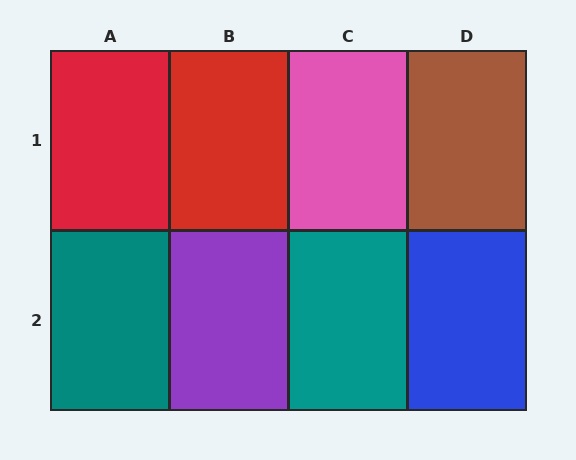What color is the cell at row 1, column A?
Red.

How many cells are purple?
1 cell is purple.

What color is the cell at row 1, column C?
Pink.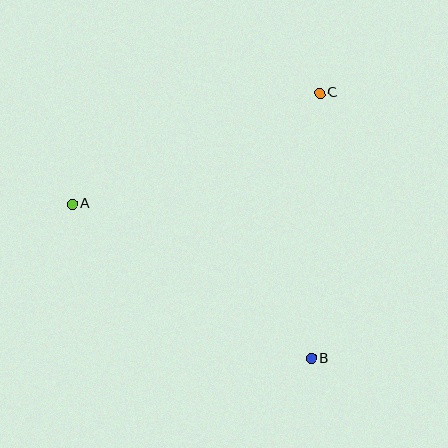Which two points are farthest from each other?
Points A and B are farthest from each other.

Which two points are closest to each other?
Points B and C are closest to each other.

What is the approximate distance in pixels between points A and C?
The distance between A and C is approximately 271 pixels.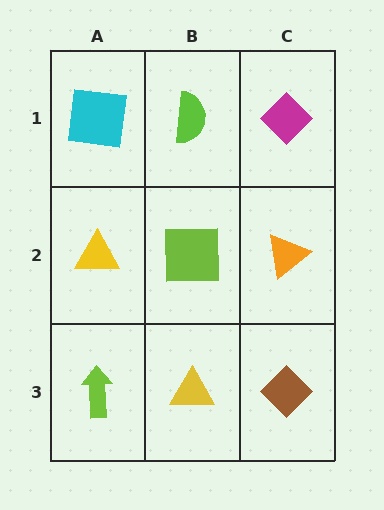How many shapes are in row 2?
3 shapes.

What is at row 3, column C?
A brown diamond.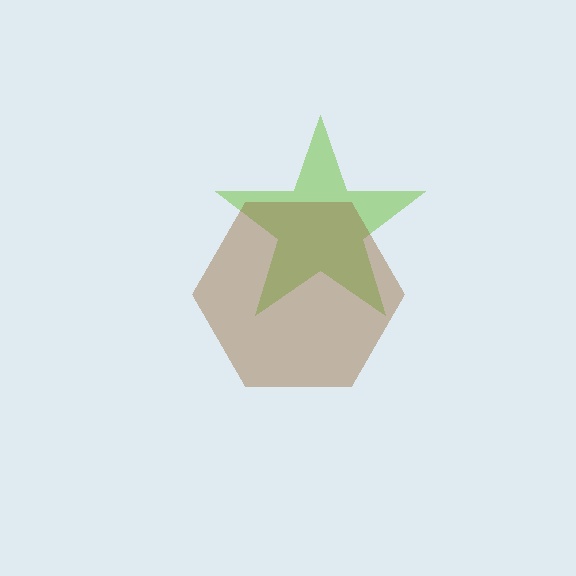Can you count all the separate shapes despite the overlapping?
Yes, there are 2 separate shapes.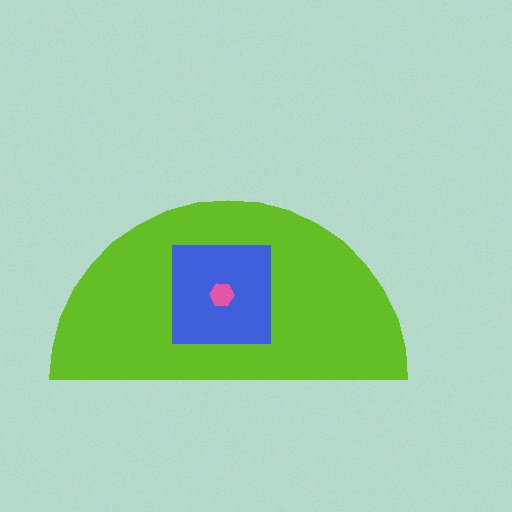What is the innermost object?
The pink hexagon.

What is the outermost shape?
The lime semicircle.